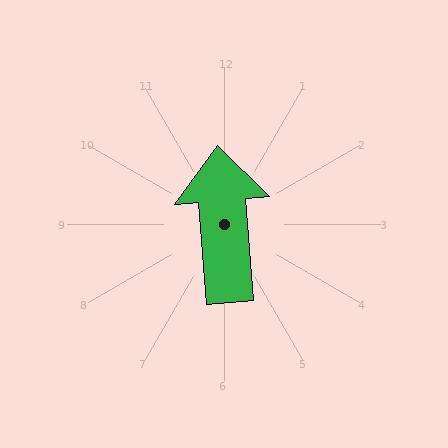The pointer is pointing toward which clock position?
Roughly 12 o'clock.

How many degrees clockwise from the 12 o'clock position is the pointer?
Approximately 355 degrees.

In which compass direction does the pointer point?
North.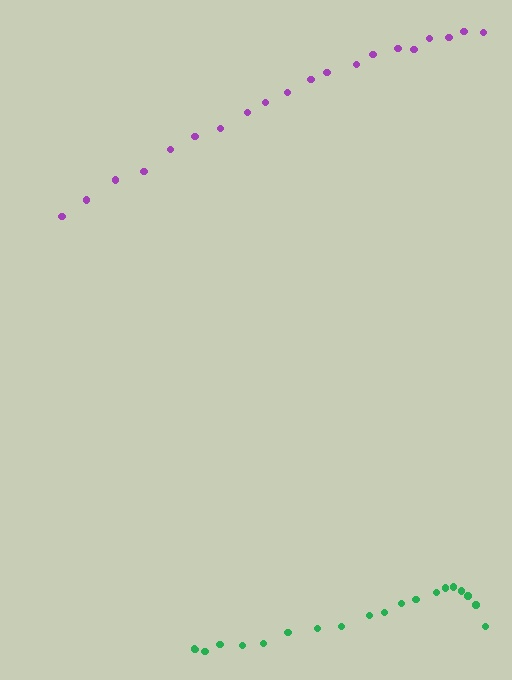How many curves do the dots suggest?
There are 2 distinct paths.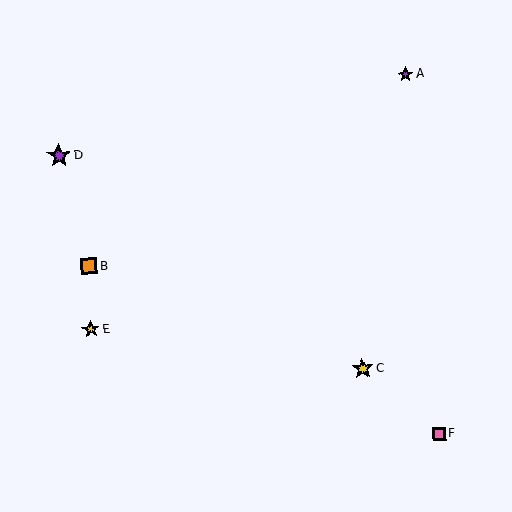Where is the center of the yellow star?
The center of the yellow star is at (91, 329).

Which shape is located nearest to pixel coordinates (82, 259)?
The orange square (labeled B) at (89, 266) is nearest to that location.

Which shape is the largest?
The purple star (labeled D) is the largest.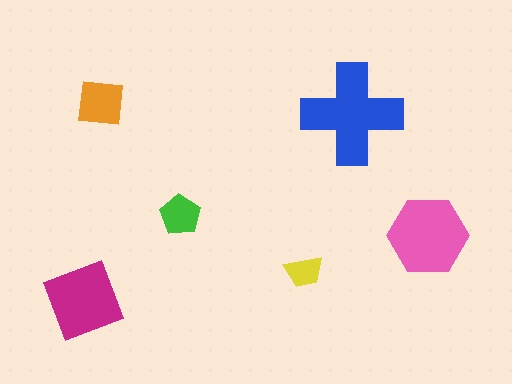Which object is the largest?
The blue cross.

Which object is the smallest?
The yellow trapezoid.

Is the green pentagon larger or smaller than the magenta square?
Smaller.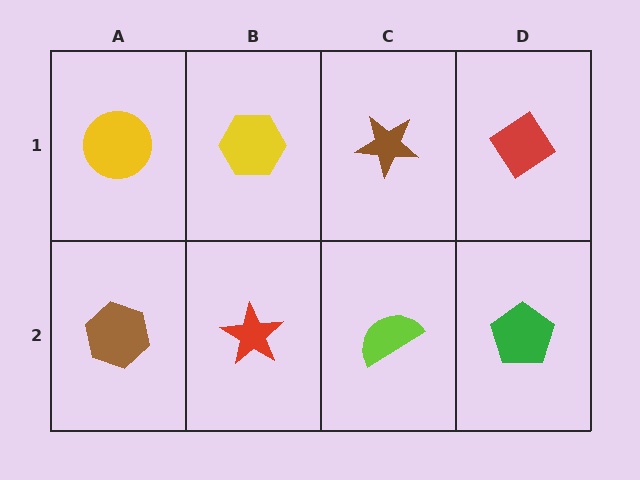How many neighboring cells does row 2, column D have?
2.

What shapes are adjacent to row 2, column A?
A yellow circle (row 1, column A), a red star (row 2, column B).